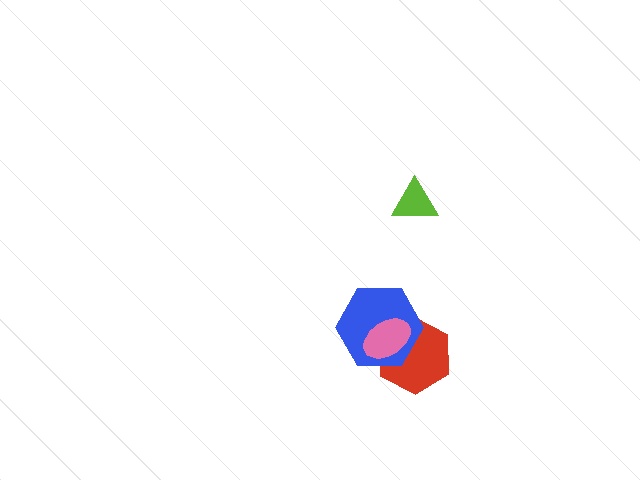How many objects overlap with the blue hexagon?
2 objects overlap with the blue hexagon.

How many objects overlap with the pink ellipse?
2 objects overlap with the pink ellipse.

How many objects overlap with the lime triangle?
0 objects overlap with the lime triangle.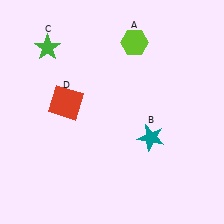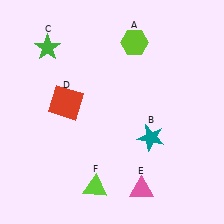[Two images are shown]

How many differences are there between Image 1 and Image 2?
There are 2 differences between the two images.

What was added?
A pink triangle (E), a lime triangle (F) were added in Image 2.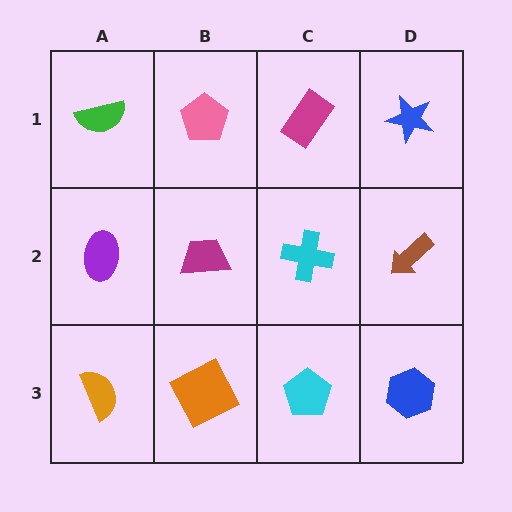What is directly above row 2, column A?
A green semicircle.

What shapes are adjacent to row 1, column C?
A cyan cross (row 2, column C), a pink pentagon (row 1, column B), a blue star (row 1, column D).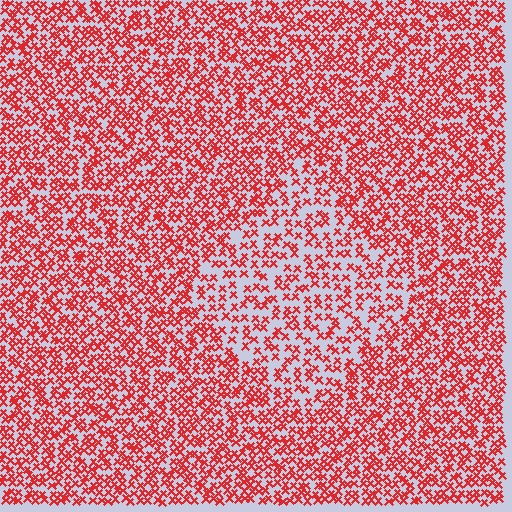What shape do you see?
I see a diamond.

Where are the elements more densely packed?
The elements are more densely packed outside the diamond boundary.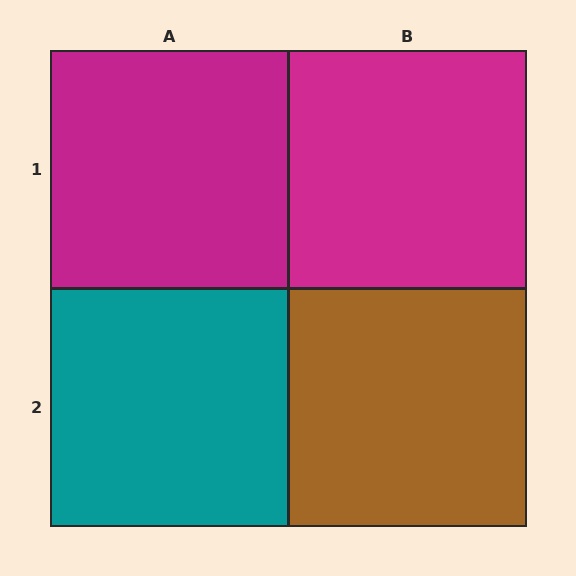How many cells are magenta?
2 cells are magenta.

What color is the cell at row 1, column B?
Magenta.